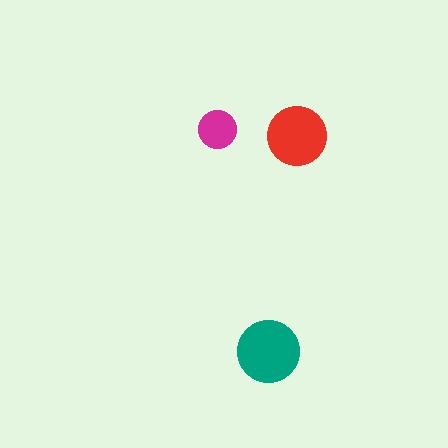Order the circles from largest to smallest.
the teal one, the red one, the magenta one.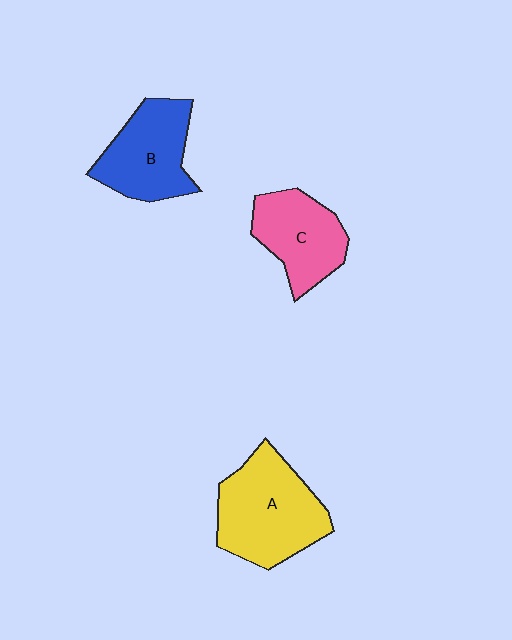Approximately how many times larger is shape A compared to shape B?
Approximately 1.3 times.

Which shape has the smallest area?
Shape C (pink).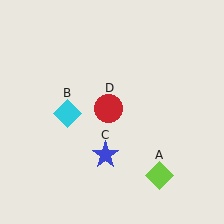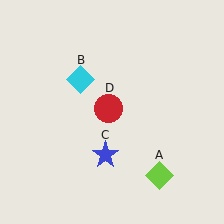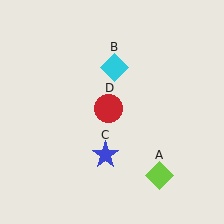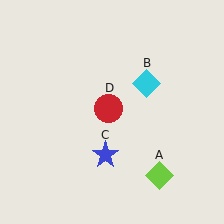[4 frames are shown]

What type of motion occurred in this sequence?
The cyan diamond (object B) rotated clockwise around the center of the scene.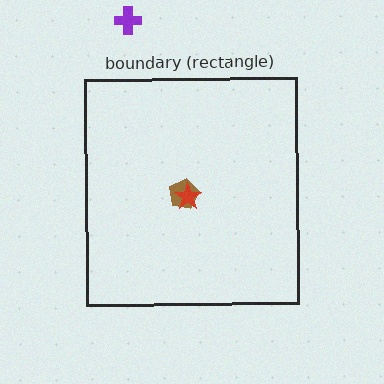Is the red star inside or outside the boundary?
Inside.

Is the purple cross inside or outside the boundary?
Outside.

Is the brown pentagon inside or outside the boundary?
Inside.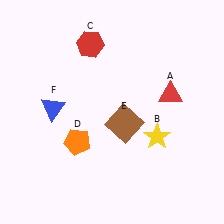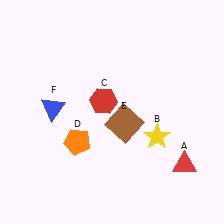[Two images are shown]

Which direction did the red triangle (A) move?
The red triangle (A) moved down.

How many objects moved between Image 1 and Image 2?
2 objects moved between the two images.